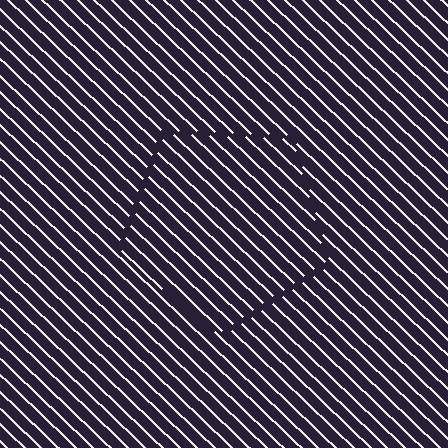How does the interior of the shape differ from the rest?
The interior of the shape contains the same grating, shifted by half a period — the contour is defined by the phase discontinuity where line-ends from the inner and outer gratings abut.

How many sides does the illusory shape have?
5 sides — the line-ends trace a pentagon.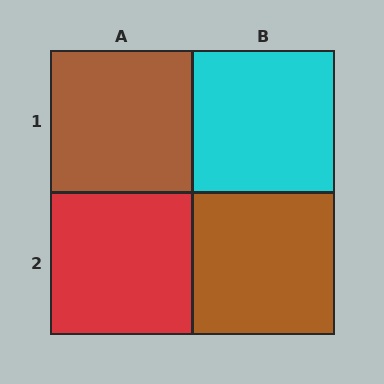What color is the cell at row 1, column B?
Cyan.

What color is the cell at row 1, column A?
Brown.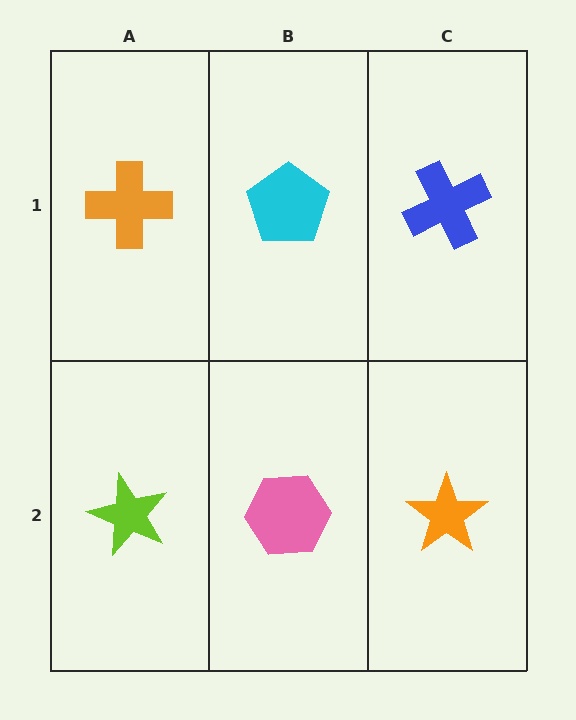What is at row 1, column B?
A cyan pentagon.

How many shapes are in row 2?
3 shapes.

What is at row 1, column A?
An orange cross.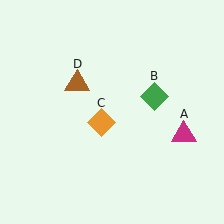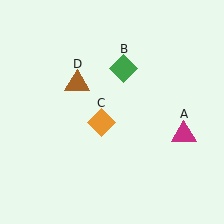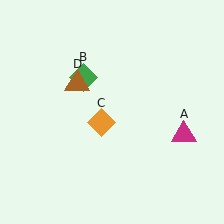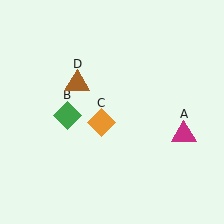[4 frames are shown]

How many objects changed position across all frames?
1 object changed position: green diamond (object B).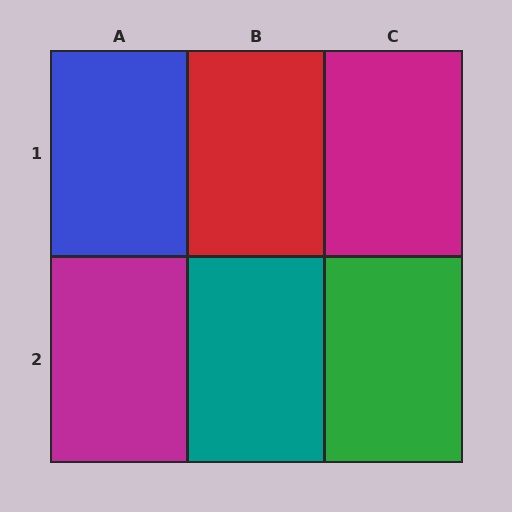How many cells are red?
1 cell is red.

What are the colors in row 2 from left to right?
Magenta, teal, green.